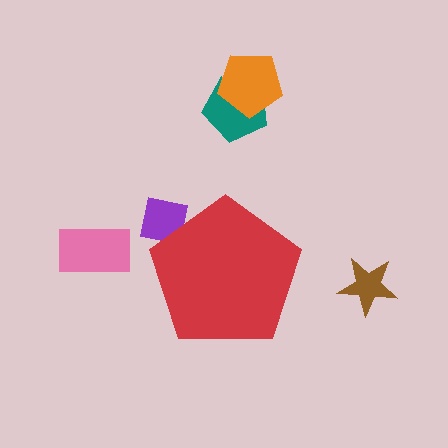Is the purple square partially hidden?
Yes, the purple square is partially hidden behind the red pentagon.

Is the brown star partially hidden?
No, the brown star is fully visible.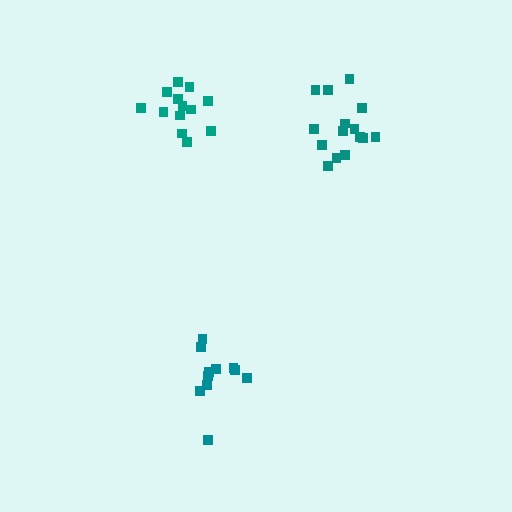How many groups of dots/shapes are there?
There are 3 groups.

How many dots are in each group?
Group 1: 13 dots, Group 2: 11 dots, Group 3: 15 dots (39 total).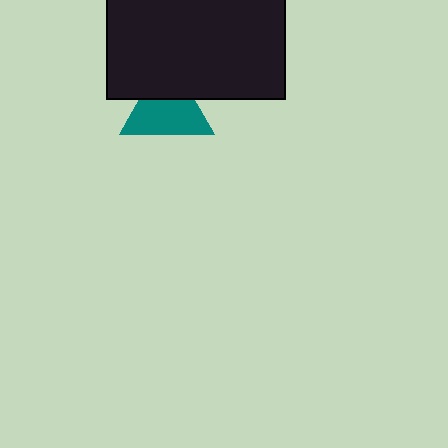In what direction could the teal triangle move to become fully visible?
The teal triangle could move down. That would shift it out from behind the black rectangle entirely.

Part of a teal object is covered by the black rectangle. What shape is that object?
It is a triangle.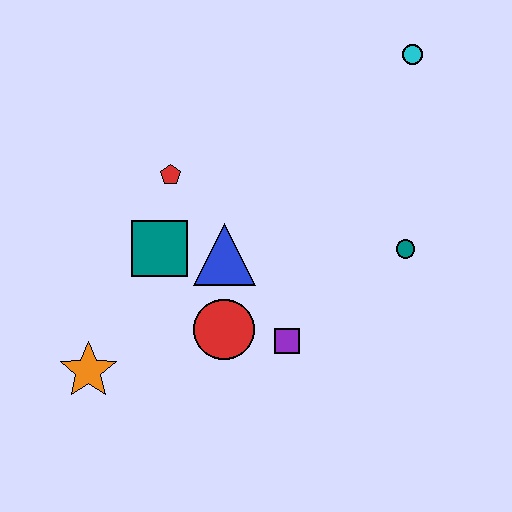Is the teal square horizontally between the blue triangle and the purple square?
No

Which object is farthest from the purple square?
The cyan circle is farthest from the purple square.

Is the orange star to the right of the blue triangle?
No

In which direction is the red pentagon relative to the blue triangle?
The red pentagon is above the blue triangle.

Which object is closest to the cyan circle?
The teal circle is closest to the cyan circle.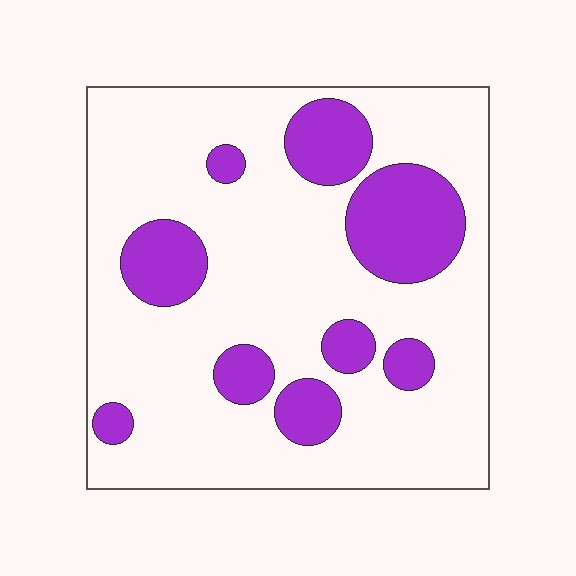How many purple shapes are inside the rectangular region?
9.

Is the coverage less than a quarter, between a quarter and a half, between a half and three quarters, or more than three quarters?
Less than a quarter.